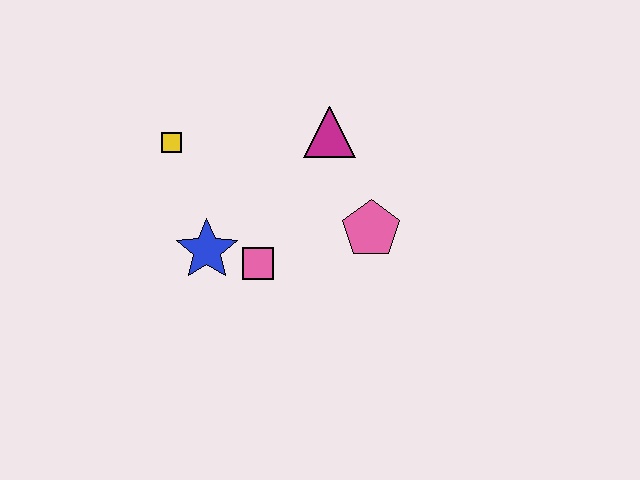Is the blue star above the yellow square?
No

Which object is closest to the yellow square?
The blue star is closest to the yellow square.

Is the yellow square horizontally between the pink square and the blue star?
No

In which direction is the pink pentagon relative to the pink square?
The pink pentagon is to the right of the pink square.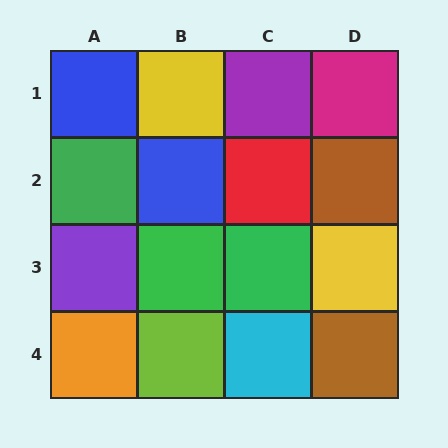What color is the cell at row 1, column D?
Magenta.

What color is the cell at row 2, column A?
Green.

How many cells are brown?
2 cells are brown.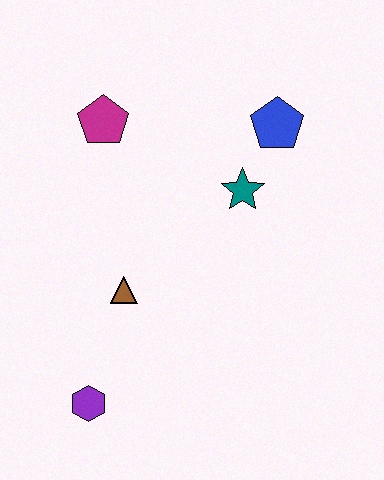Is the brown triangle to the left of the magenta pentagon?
No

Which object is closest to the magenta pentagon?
The teal star is closest to the magenta pentagon.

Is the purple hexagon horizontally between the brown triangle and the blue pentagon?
No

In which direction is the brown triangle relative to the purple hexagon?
The brown triangle is above the purple hexagon.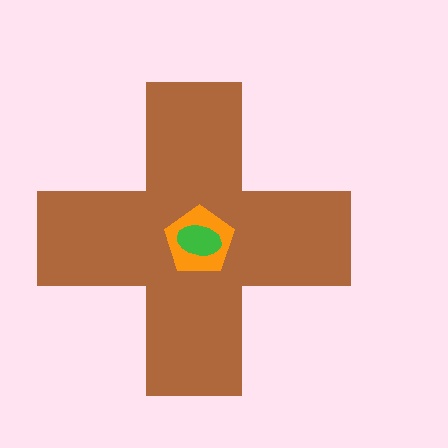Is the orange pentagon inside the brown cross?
Yes.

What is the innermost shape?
The green ellipse.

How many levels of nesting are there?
3.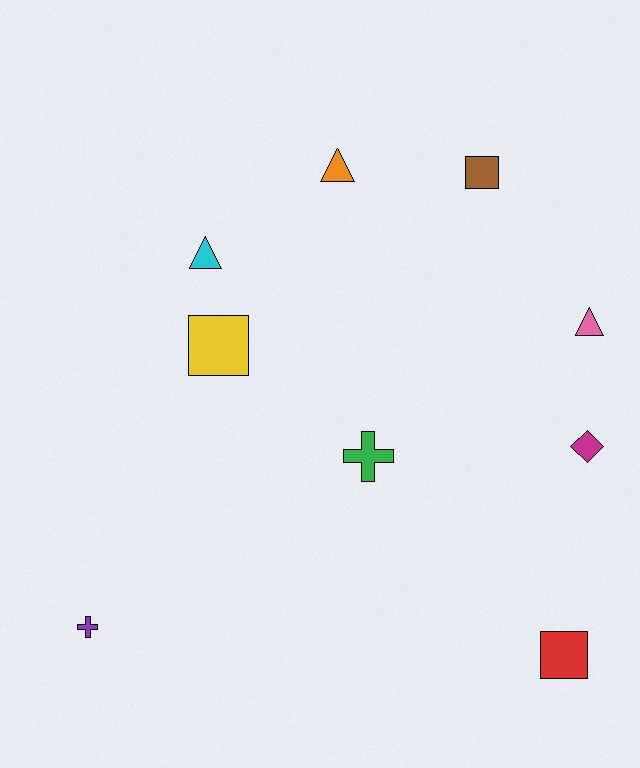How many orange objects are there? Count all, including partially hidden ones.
There is 1 orange object.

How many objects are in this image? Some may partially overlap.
There are 9 objects.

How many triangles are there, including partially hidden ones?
There are 3 triangles.